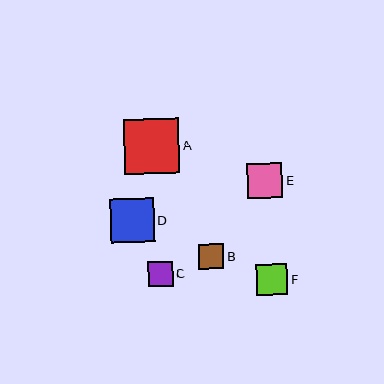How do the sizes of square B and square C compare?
Square B and square C are approximately the same size.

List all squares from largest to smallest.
From largest to smallest: A, D, E, F, B, C.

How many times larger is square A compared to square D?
Square A is approximately 1.3 times the size of square D.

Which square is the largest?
Square A is the largest with a size of approximately 55 pixels.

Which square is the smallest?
Square C is the smallest with a size of approximately 25 pixels.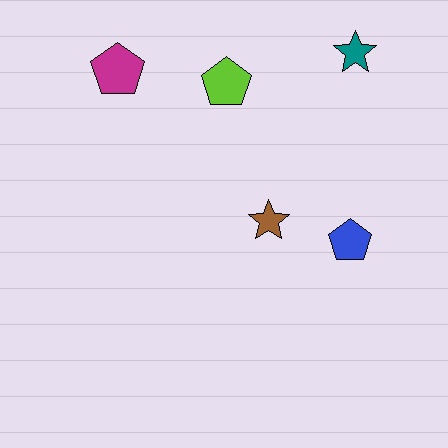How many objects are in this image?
There are 5 objects.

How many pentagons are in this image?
There are 3 pentagons.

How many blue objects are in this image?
There is 1 blue object.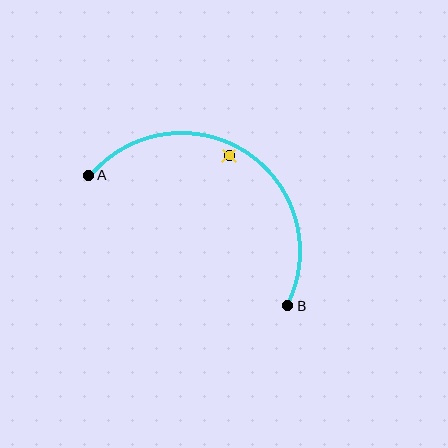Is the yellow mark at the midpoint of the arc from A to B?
No — the yellow mark does not lie on the arc at all. It sits slightly inside the curve.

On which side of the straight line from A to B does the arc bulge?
The arc bulges above the straight line connecting A and B.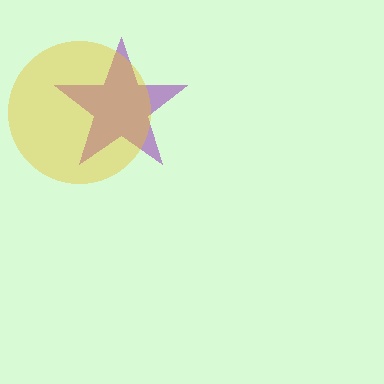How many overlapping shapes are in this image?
There are 2 overlapping shapes in the image.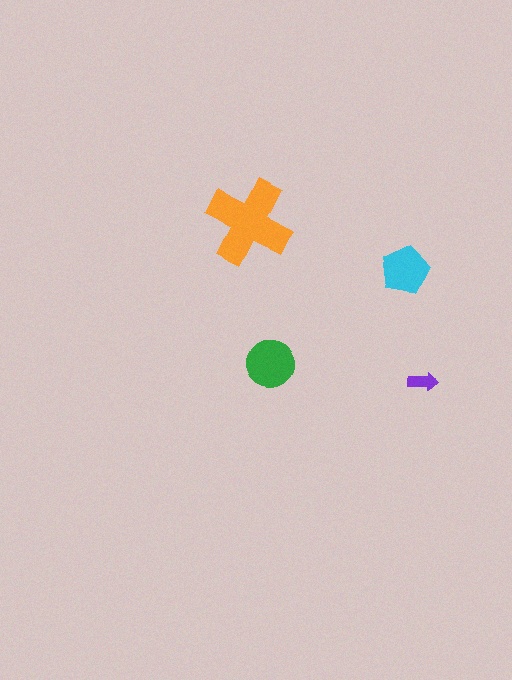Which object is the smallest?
The purple arrow.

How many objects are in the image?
There are 4 objects in the image.